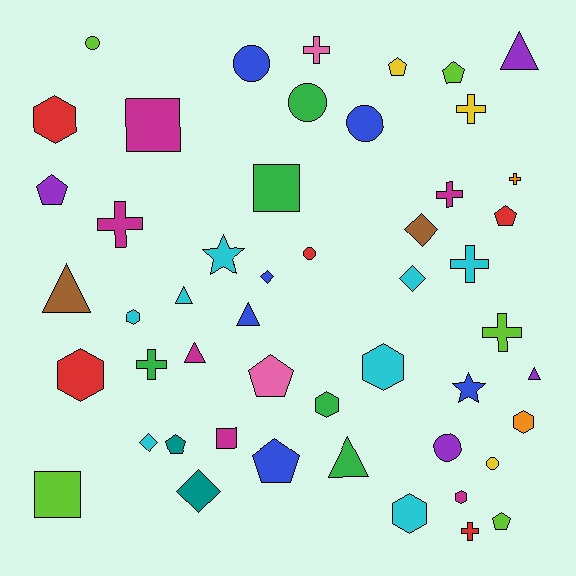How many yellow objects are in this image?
There are 3 yellow objects.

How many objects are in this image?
There are 50 objects.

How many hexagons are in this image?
There are 8 hexagons.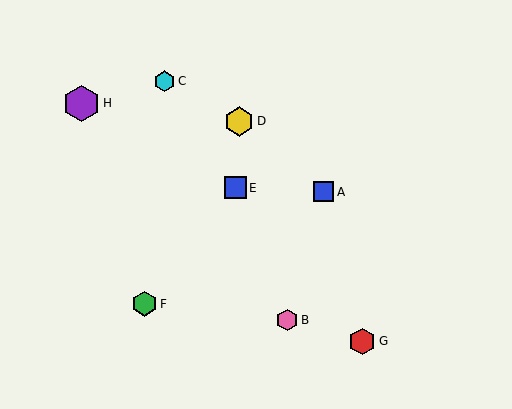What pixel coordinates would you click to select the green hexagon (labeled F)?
Click at (144, 304) to select the green hexagon F.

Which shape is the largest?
The purple hexagon (labeled H) is the largest.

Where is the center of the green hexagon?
The center of the green hexagon is at (144, 304).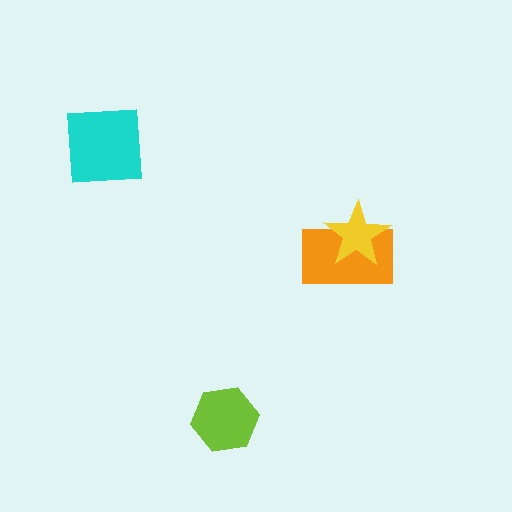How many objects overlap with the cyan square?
0 objects overlap with the cyan square.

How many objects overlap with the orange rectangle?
1 object overlaps with the orange rectangle.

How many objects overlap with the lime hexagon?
0 objects overlap with the lime hexagon.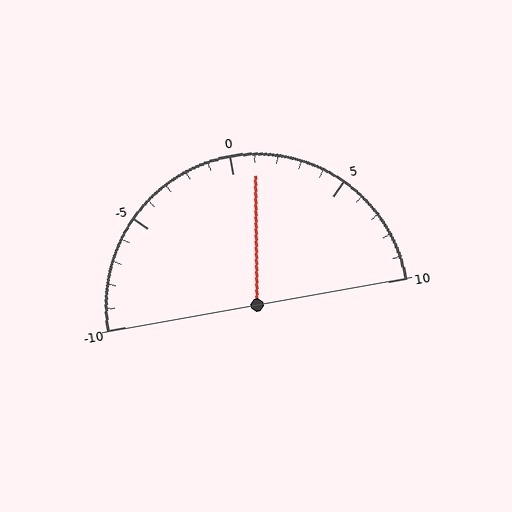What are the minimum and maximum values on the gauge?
The gauge ranges from -10 to 10.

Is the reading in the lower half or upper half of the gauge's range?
The reading is in the upper half of the range (-10 to 10).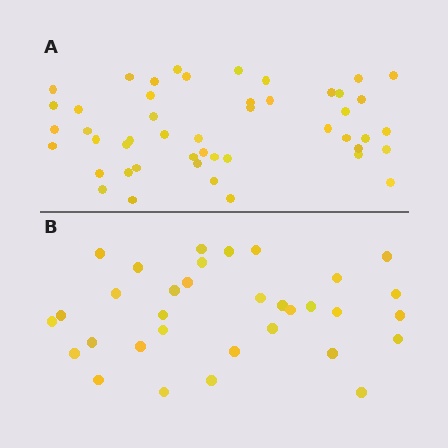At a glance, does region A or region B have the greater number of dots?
Region A (the top region) has more dots.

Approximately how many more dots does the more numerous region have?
Region A has approximately 15 more dots than region B.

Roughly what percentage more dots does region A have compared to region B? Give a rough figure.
About 45% more.